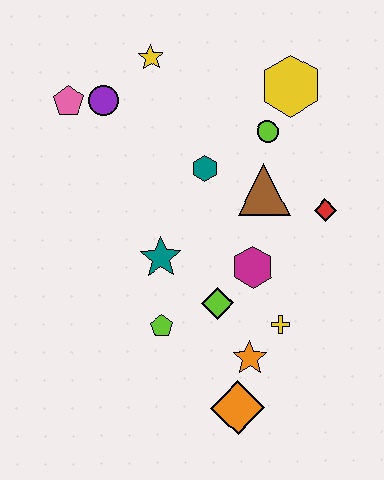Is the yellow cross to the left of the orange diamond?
No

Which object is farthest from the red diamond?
The pink pentagon is farthest from the red diamond.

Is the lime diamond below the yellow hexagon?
Yes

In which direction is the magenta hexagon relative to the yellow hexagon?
The magenta hexagon is below the yellow hexagon.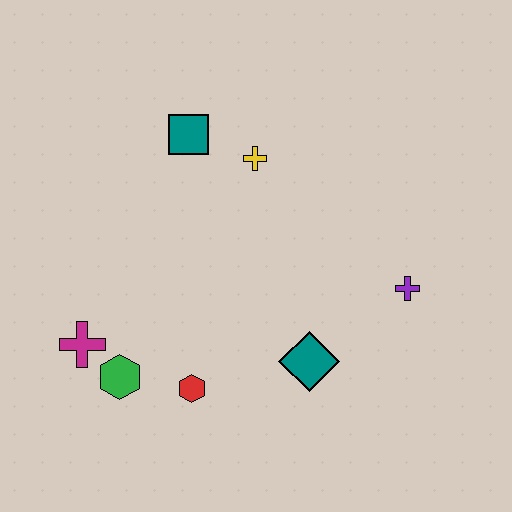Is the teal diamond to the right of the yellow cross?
Yes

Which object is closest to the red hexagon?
The green hexagon is closest to the red hexagon.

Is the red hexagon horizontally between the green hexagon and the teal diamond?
Yes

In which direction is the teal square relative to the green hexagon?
The teal square is above the green hexagon.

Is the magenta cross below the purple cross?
Yes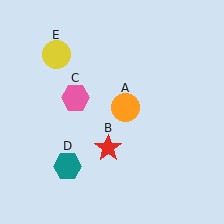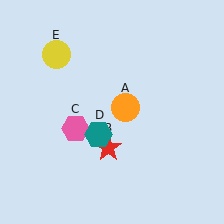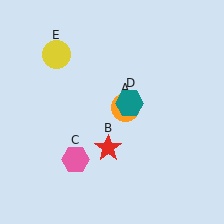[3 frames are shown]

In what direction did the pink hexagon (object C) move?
The pink hexagon (object C) moved down.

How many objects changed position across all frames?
2 objects changed position: pink hexagon (object C), teal hexagon (object D).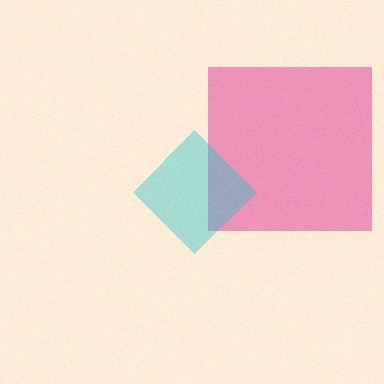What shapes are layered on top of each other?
The layered shapes are: a magenta square, a cyan diamond.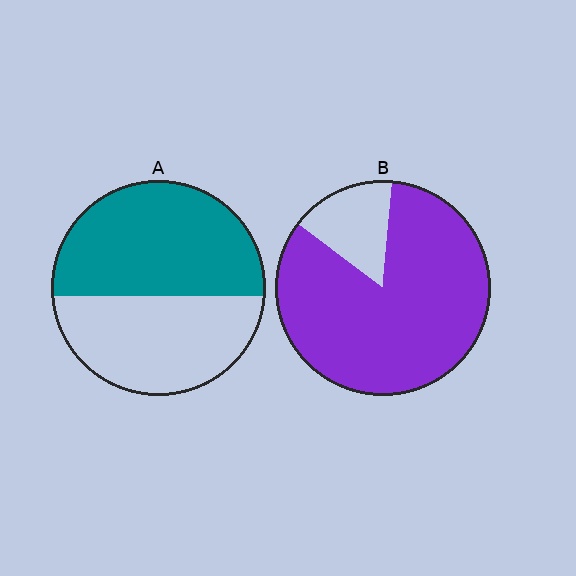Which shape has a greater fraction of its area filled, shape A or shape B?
Shape B.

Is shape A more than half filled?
Yes.